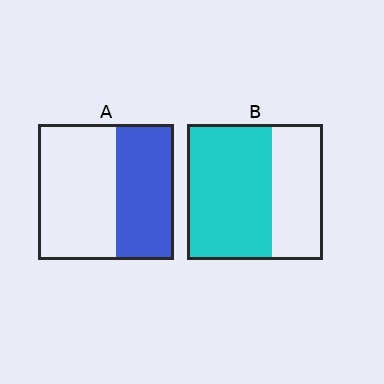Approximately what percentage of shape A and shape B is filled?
A is approximately 45% and B is approximately 60%.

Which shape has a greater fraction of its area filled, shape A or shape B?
Shape B.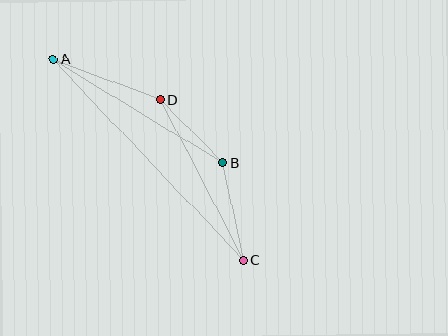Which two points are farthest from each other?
Points A and C are farthest from each other.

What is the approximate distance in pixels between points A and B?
The distance between A and B is approximately 198 pixels.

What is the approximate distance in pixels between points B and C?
The distance between B and C is approximately 99 pixels.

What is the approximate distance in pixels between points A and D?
The distance between A and D is approximately 115 pixels.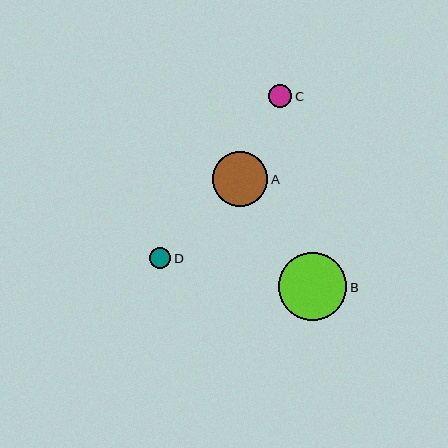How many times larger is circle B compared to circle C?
Circle B is approximately 2.9 times the size of circle C.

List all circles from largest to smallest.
From largest to smallest: B, A, C, D.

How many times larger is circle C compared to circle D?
Circle C is approximately 1.1 times the size of circle D.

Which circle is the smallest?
Circle D is the smallest with a size of approximately 21 pixels.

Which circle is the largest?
Circle B is the largest with a size of approximately 68 pixels.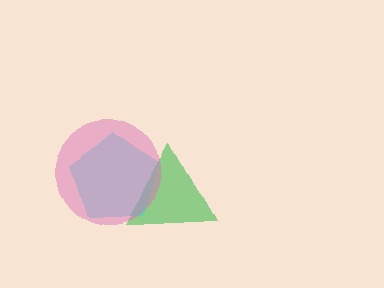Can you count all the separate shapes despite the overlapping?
Yes, there are 3 separate shapes.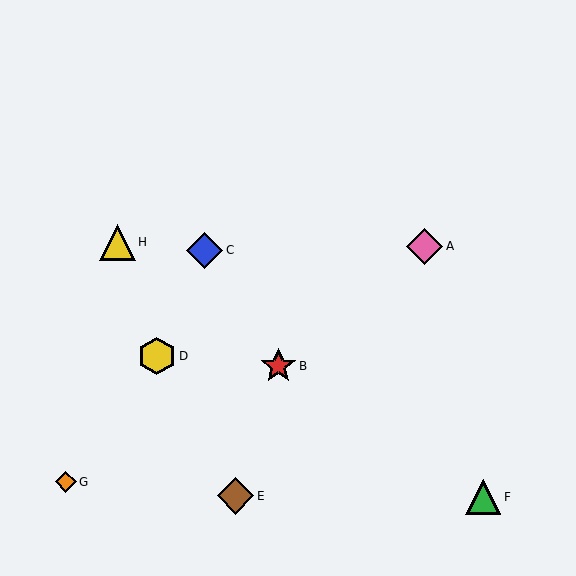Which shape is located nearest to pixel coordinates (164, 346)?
The yellow hexagon (labeled D) at (157, 356) is nearest to that location.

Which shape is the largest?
The yellow hexagon (labeled D) is the largest.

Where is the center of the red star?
The center of the red star is at (278, 366).